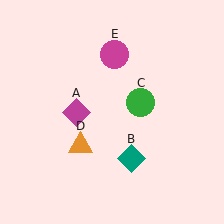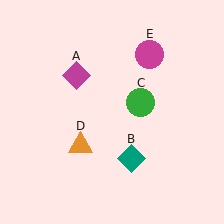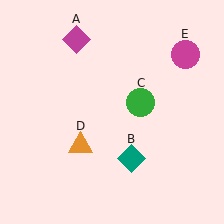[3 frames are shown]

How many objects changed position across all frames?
2 objects changed position: magenta diamond (object A), magenta circle (object E).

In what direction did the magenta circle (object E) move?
The magenta circle (object E) moved right.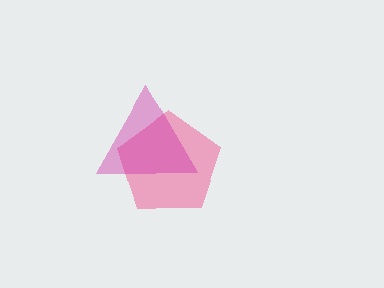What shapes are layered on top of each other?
The layered shapes are: a pink pentagon, a magenta triangle.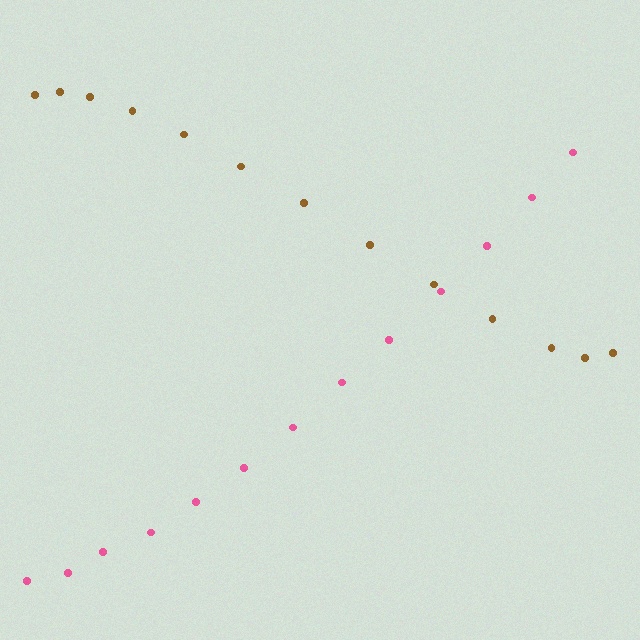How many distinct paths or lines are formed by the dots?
There are 2 distinct paths.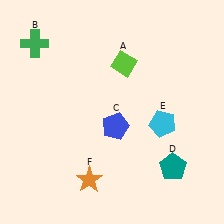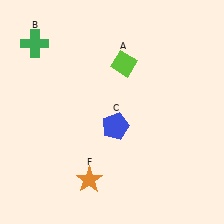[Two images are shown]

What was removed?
The teal pentagon (D), the cyan pentagon (E) were removed in Image 2.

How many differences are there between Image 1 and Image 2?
There are 2 differences between the two images.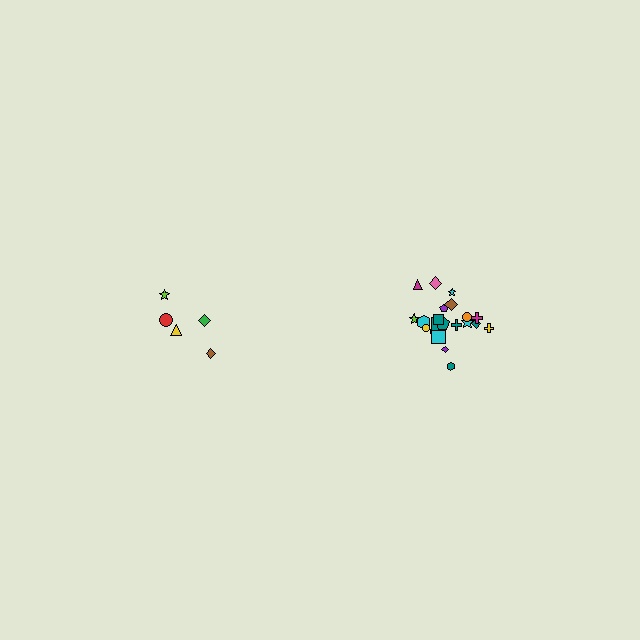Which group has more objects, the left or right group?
The right group.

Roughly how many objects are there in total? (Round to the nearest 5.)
Roughly 25 objects in total.